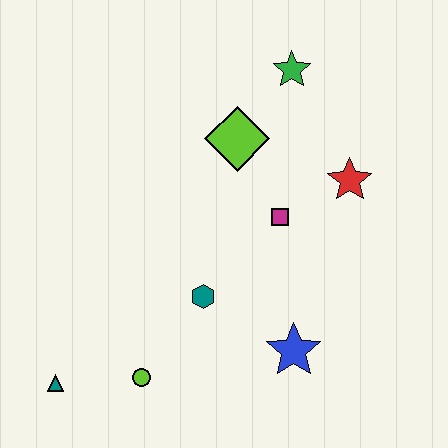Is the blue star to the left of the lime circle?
No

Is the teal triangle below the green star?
Yes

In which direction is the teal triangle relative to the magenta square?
The teal triangle is to the left of the magenta square.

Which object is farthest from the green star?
The teal triangle is farthest from the green star.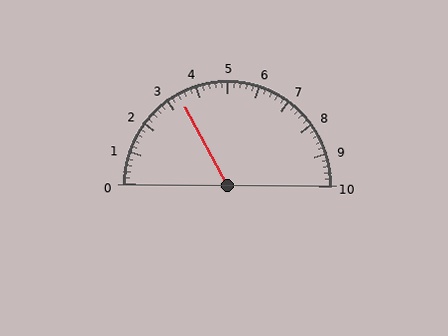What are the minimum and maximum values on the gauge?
The gauge ranges from 0 to 10.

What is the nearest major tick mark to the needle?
The nearest major tick mark is 3.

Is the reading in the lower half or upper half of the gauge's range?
The reading is in the lower half of the range (0 to 10).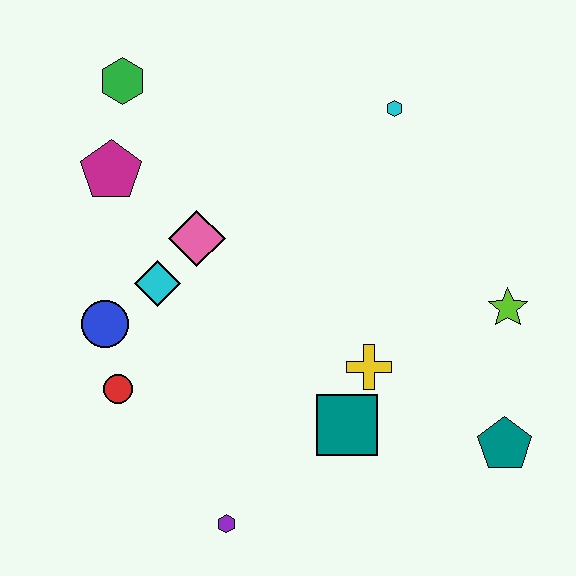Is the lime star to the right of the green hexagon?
Yes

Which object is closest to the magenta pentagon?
The green hexagon is closest to the magenta pentagon.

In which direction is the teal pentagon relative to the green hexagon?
The teal pentagon is to the right of the green hexagon.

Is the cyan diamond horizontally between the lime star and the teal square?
No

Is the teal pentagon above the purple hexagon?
Yes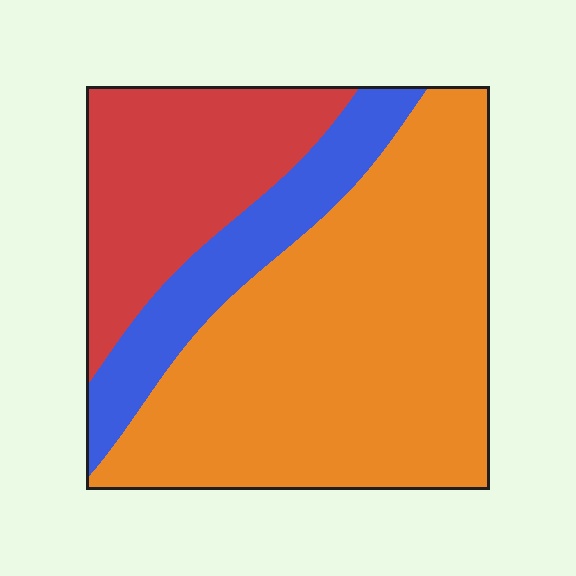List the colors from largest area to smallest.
From largest to smallest: orange, red, blue.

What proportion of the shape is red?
Red covers around 25% of the shape.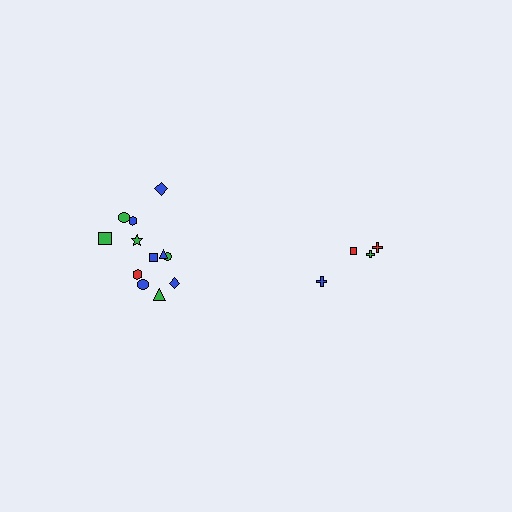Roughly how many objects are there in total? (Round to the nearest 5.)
Roughly 15 objects in total.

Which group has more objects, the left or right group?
The left group.